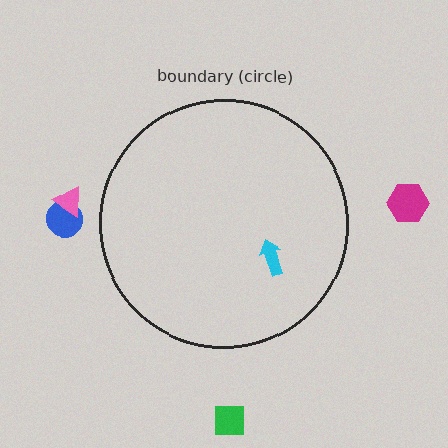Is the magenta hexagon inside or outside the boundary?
Outside.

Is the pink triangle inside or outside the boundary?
Outside.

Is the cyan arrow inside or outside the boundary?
Inside.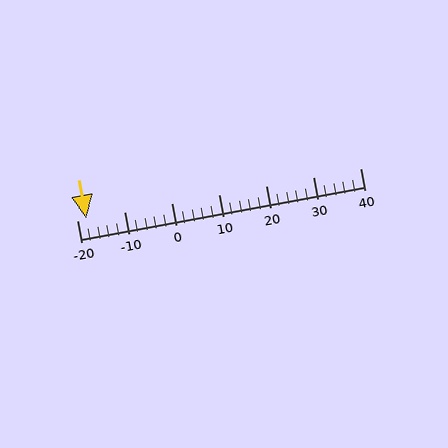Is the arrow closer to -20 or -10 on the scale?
The arrow is closer to -20.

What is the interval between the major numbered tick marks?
The major tick marks are spaced 10 units apart.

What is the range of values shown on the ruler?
The ruler shows values from -20 to 40.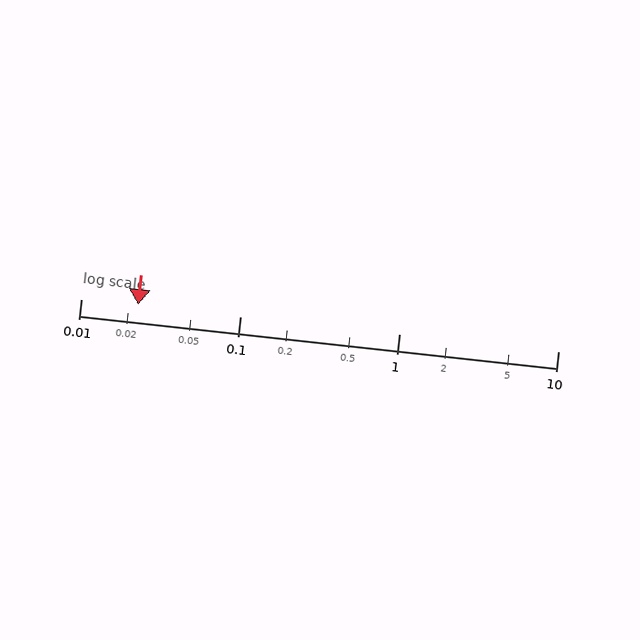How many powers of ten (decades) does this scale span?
The scale spans 3 decades, from 0.01 to 10.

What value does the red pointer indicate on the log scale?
The pointer indicates approximately 0.023.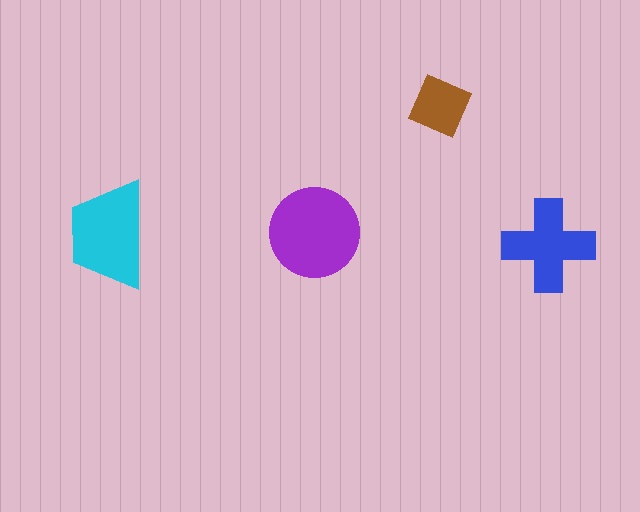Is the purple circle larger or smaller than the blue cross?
Larger.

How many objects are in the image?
There are 4 objects in the image.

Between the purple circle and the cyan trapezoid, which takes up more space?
The purple circle.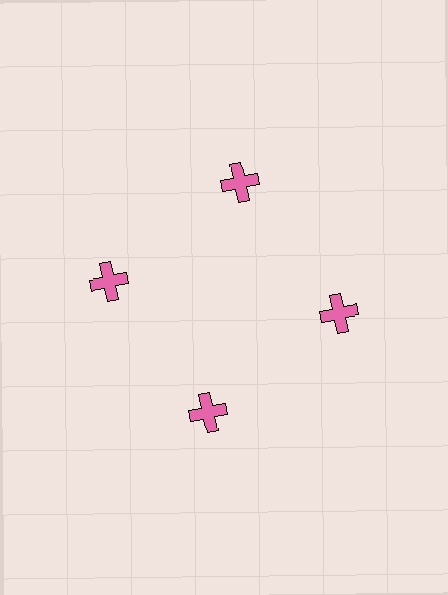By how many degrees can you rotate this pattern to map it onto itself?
The pattern maps onto itself every 90 degrees of rotation.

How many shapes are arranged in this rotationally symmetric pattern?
There are 4 shapes, arranged in 4 groups of 1.